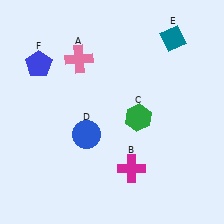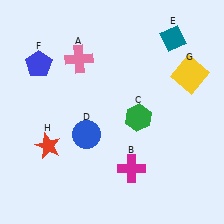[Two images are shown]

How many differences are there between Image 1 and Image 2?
There are 2 differences between the two images.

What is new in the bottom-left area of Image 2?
A red star (H) was added in the bottom-left area of Image 2.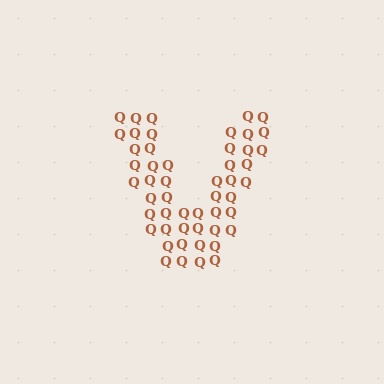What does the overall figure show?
The overall figure shows the letter V.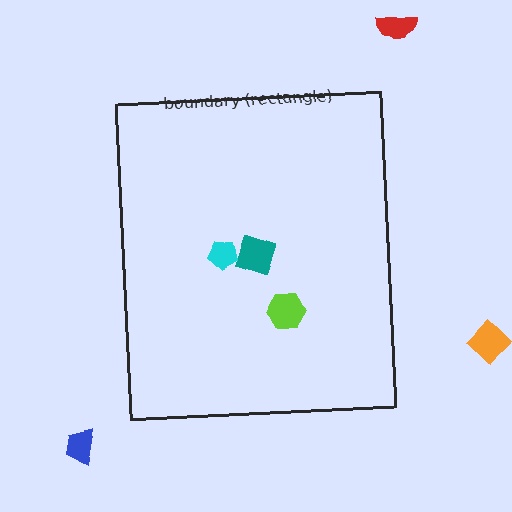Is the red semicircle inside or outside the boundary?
Outside.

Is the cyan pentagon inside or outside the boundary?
Inside.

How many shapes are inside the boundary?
3 inside, 3 outside.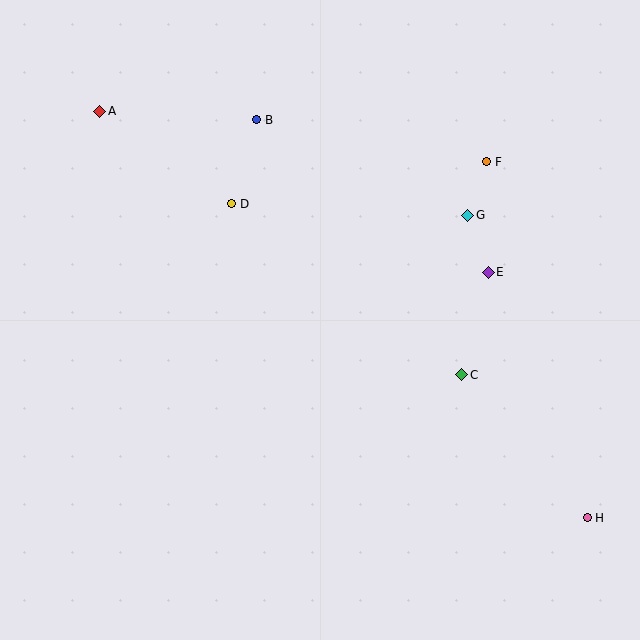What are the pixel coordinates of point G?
Point G is at (468, 215).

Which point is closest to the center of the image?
Point D at (232, 204) is closest to the center.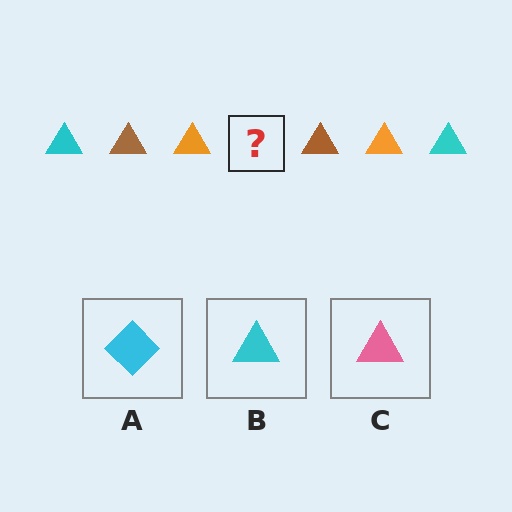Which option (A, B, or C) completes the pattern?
B.